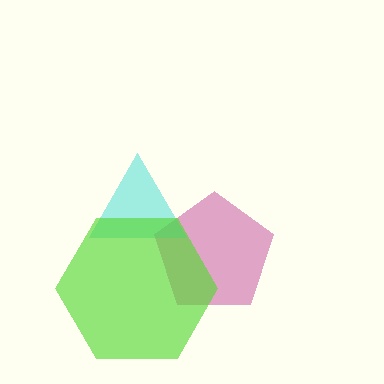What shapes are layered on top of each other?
The layered shapes are: a magenta pentagon, a cyan triangle, a lime hexagon.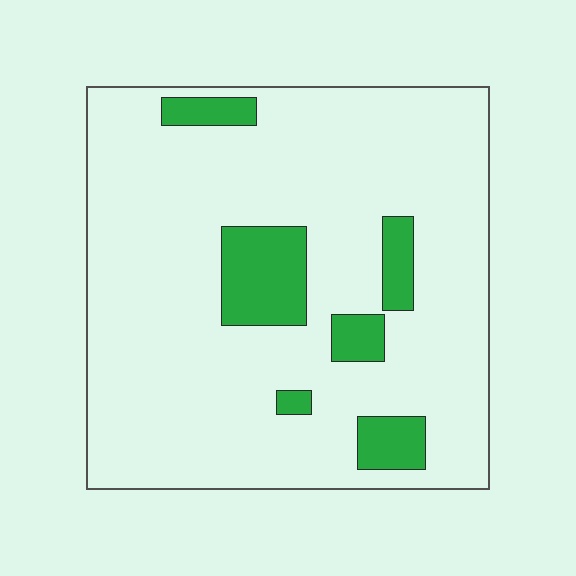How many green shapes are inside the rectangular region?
6.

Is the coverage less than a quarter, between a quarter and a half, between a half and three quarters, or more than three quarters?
Less than a quarter.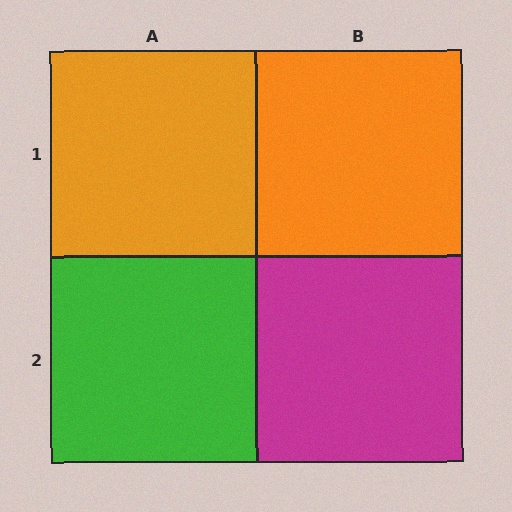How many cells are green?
1 cell is green.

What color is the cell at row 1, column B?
Orange.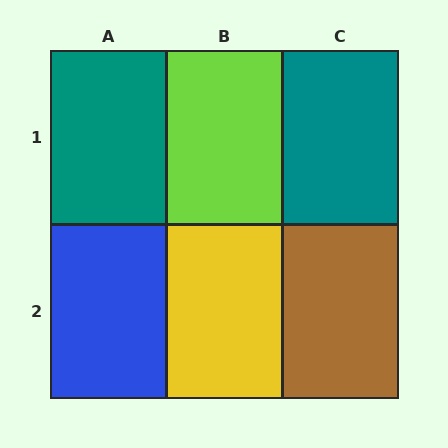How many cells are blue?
1 cell is blue.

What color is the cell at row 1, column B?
Lime.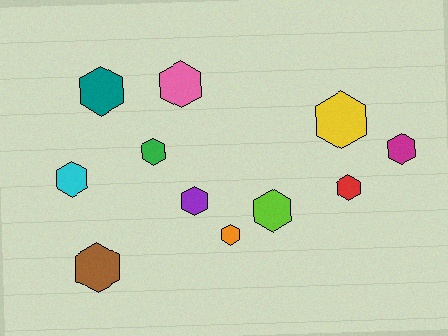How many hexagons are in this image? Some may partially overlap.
There are 11 hexagons.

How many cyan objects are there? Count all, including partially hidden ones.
There is 1 cyan object.